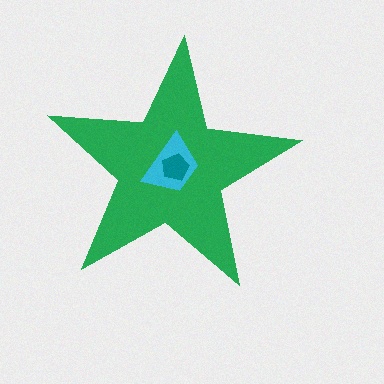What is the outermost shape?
The green star.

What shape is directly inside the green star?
The cyan trapezoid.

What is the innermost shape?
The teal pentagon.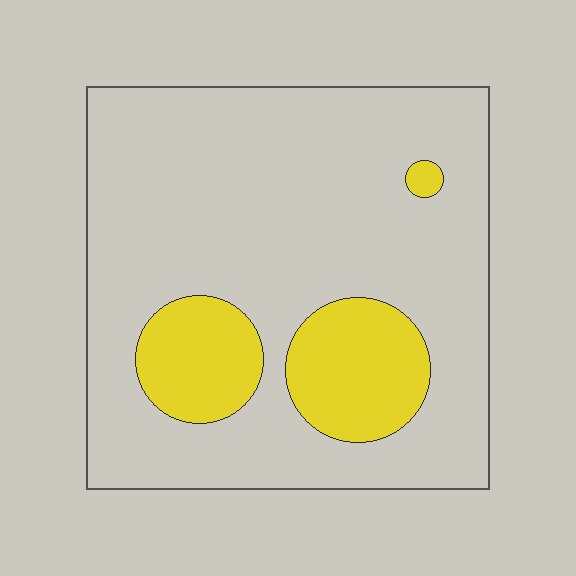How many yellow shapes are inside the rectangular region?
3.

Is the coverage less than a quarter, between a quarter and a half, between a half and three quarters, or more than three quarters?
Less than a quarter.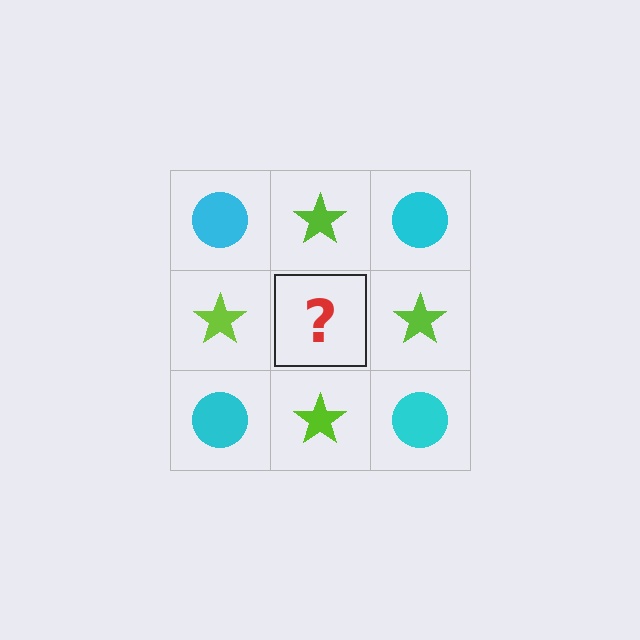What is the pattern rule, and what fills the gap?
The rule is that it alternates cyan circle and lime star in a checkerboard pattern. The gap should be filled with a cyan circle.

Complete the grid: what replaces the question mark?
The question mark should be replaced with a cyan circle.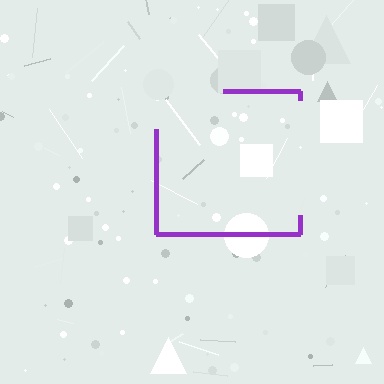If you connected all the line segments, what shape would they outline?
They would outline a square.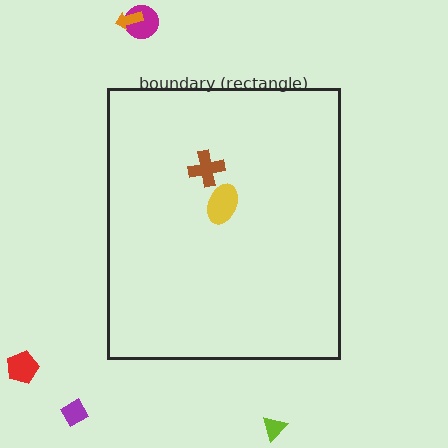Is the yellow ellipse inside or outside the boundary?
Inside.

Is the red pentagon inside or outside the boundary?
Outside.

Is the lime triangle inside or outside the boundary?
Outside.